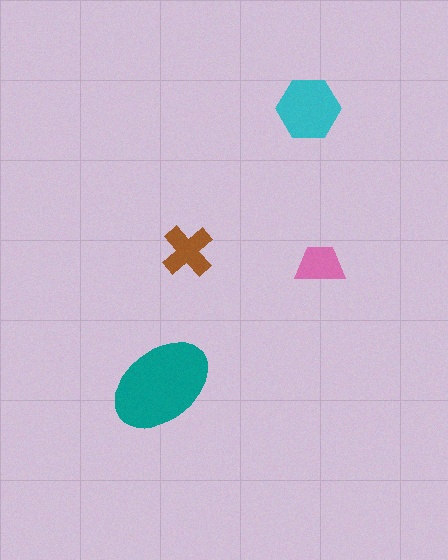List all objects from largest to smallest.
The teal ellipse, the cyan hexagon, the brown cross, the pink trapezoid.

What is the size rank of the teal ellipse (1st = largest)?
1st.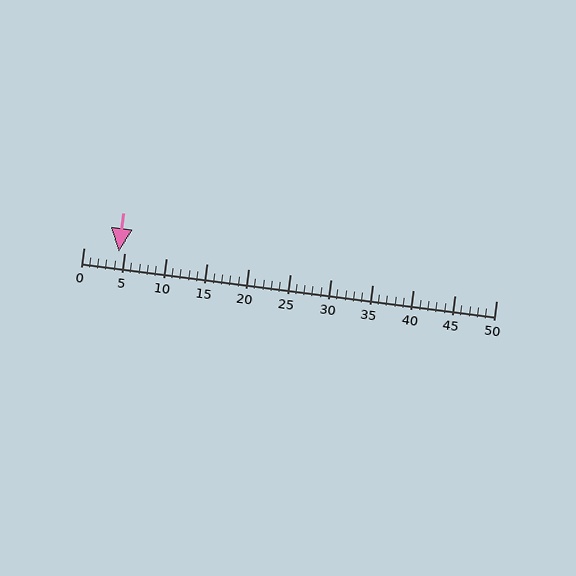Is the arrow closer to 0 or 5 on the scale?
The arrow is closer to 5.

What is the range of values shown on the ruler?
The ruler shows values from 0 to 50.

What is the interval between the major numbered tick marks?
The major tick marks are spaced 5 units apart.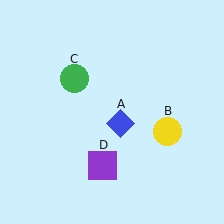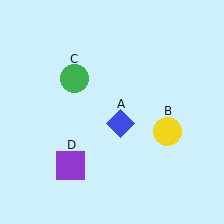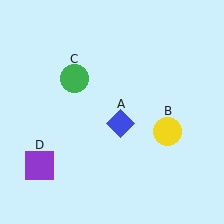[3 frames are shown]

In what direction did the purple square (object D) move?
The purple square (object D) moved left.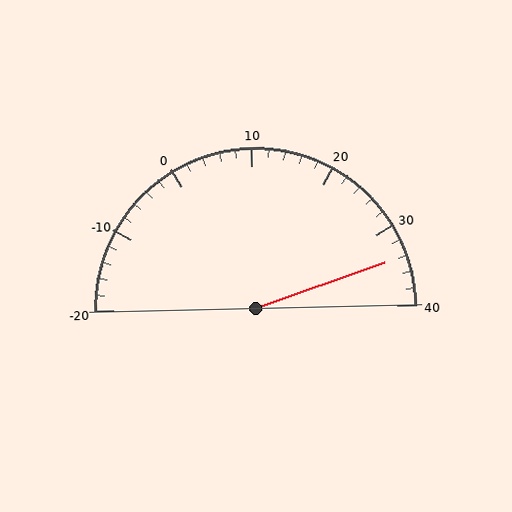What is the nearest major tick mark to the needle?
The nearest major tick mark is 30.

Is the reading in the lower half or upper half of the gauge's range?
The reading is in the upper half of the range (-20 to 40).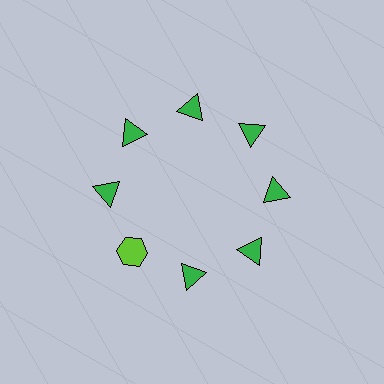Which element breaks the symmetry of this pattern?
The lime hexagon at roughly the 8 o'clock position breaks the symmetry. All other shapes are green triangles.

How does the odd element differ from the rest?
It differs in both color (lime instead of green) and shape (hexagon instead of triangle).